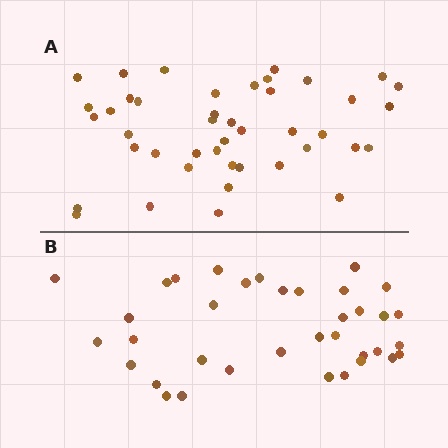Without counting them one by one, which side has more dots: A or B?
Region A (the top region) has more dots.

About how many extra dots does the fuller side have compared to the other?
Region A has roughly 8 or so more dots than region B.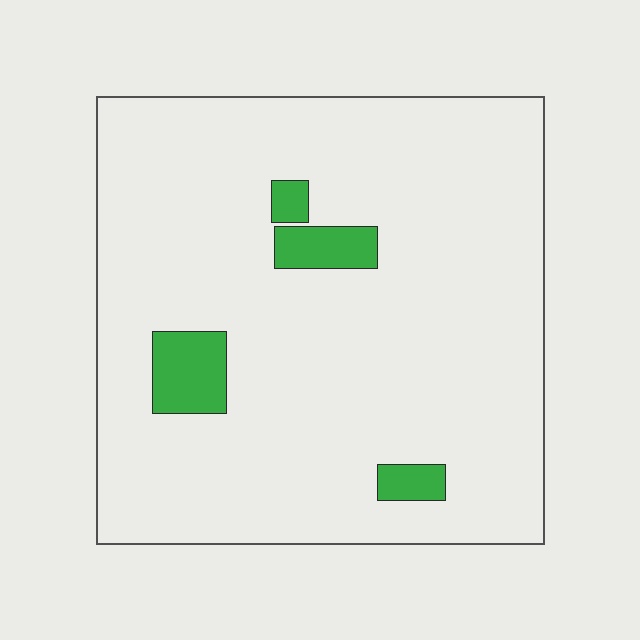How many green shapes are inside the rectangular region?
4.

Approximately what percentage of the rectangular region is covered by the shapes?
Approximately 5%.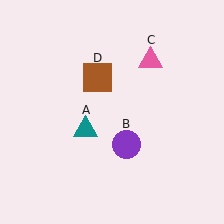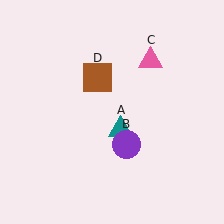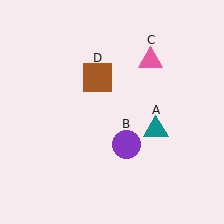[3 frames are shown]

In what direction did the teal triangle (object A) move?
The teal triangle (object A) moved right.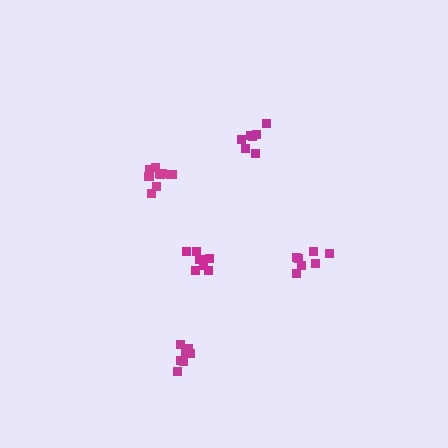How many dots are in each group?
Group 1: 7 dots, Group 2: 8 dots, Group 3: 11 dots, Group 4: 7 dots, Group 5: 7 dots (40 total).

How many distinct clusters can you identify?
There are 5 distinct clusters.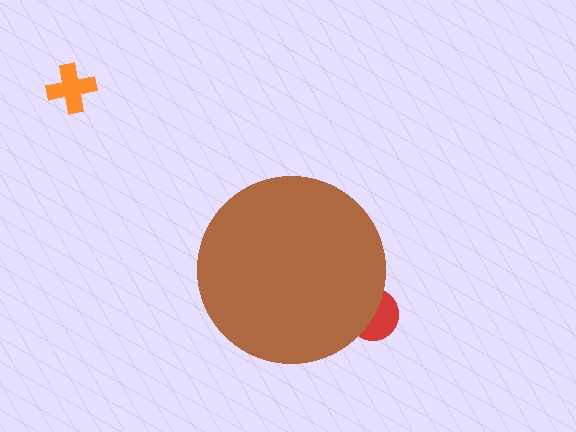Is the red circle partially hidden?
Yes, the red circle is partially hidden behind the brown circle.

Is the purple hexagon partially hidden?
Yes, the purple hexagon is partially hidden behind the brown circle.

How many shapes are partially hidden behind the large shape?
2 shapes are partially hidden.